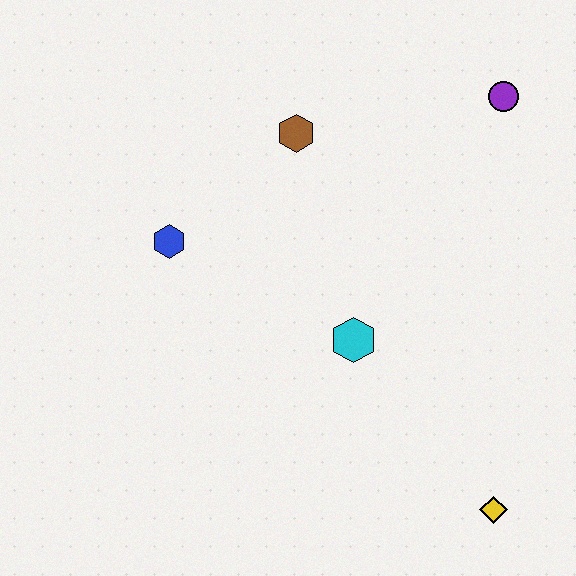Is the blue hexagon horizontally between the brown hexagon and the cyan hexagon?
No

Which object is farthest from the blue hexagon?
The yellow diamond is farthest from the blue hexagon.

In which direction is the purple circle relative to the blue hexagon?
The purple circle is to the right of the blue hexagon.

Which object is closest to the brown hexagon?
The blue hexagon is closest to the brown hexagon.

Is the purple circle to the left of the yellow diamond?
No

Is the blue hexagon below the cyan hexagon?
No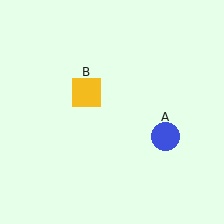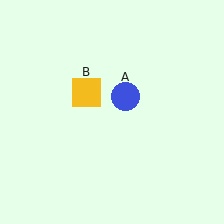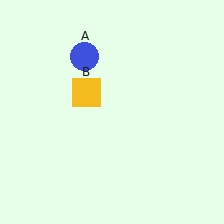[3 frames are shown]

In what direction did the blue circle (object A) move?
The blue circle (object A) moved up and to the left.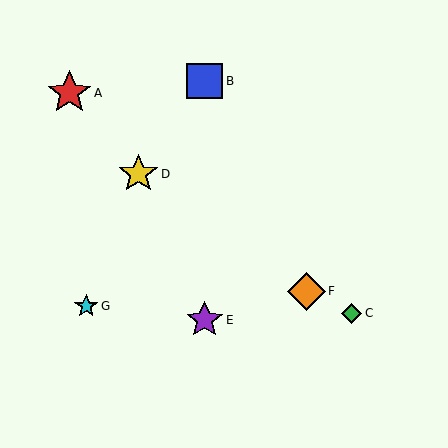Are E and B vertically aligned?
Yes, both are at x≈205.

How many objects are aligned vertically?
2 objects (B, E) are aligned vertically.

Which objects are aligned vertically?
Objects B, E are aligned vertically.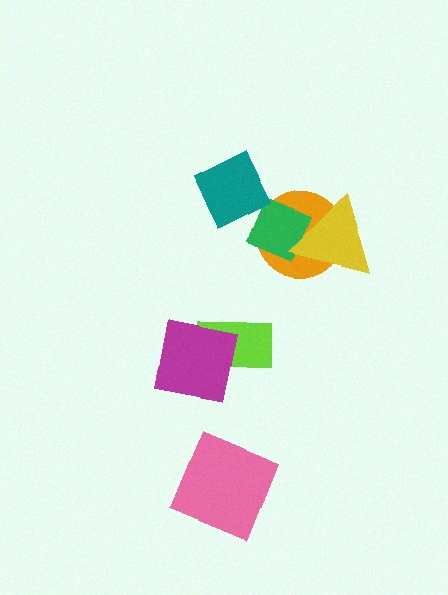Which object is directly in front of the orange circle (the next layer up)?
The green diamond is directly in front of the orange circle.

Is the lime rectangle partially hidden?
Yes, it is partially covered by another shape.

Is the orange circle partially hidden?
Yes, it is partially covered by another shape.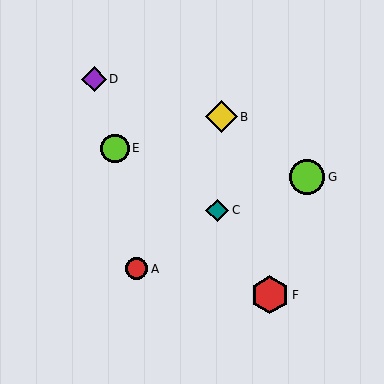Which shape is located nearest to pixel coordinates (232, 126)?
The yellow diamond (labeled B) at (221, 117) is nearest to that location.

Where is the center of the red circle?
The center of the red circle is at (137, 269).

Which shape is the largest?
The red hexagon (labeled F) is the largest.